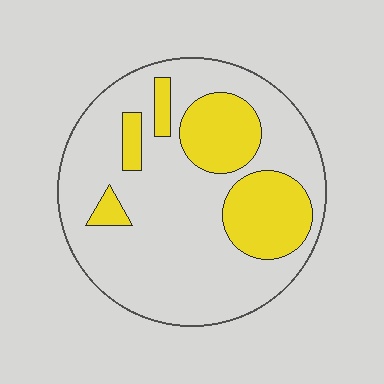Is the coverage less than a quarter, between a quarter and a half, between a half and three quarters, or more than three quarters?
Between a quarter and a half.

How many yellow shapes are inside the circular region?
5.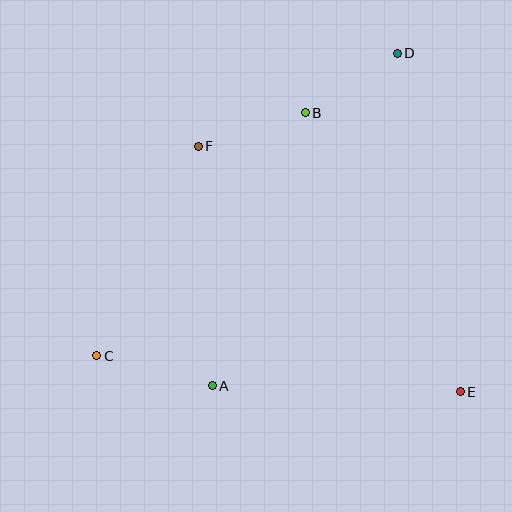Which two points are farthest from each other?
Points C and D are farthest from each other.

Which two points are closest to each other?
Points B and D are closest to each other.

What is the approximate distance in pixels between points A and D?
The distance between A and D is approximately 380 pixels.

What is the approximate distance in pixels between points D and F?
The distance between D and F is approximately 219 pixels.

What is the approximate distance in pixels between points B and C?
The distance between B and C is approximately 320 pixels.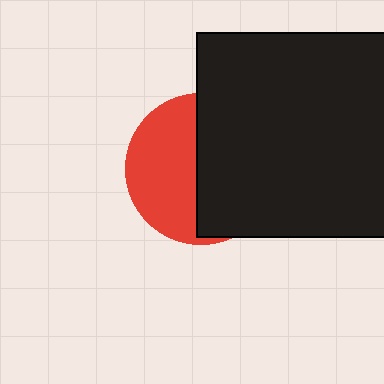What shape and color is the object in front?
The object in front is a black rectangle.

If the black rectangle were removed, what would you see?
You would see the complete red circle.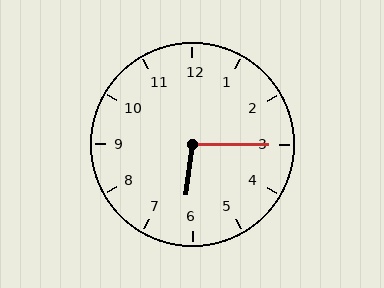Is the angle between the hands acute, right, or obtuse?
It is obtuse.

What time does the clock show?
6:15.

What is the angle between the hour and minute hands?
Approximately 98 degrees.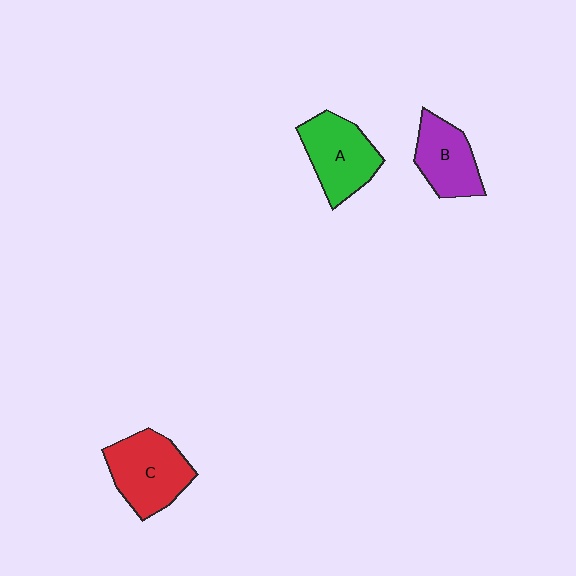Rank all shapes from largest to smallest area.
From largest to smallest: C (red), A (green), B (purple).